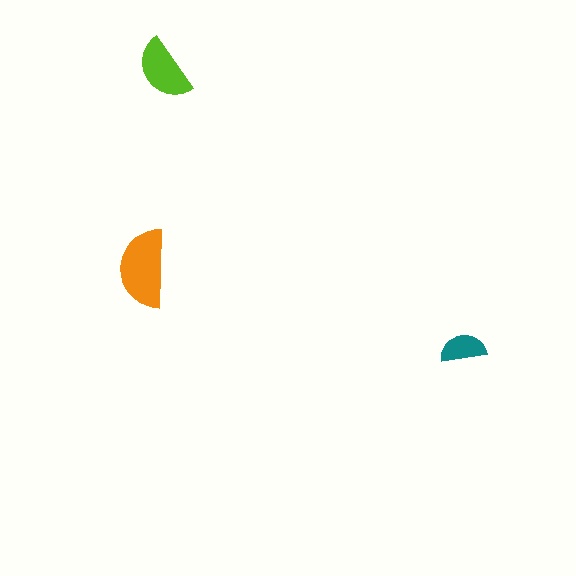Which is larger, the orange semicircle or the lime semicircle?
The orange one.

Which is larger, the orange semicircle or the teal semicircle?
The orange one.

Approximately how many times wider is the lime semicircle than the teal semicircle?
About 1.5 times wider.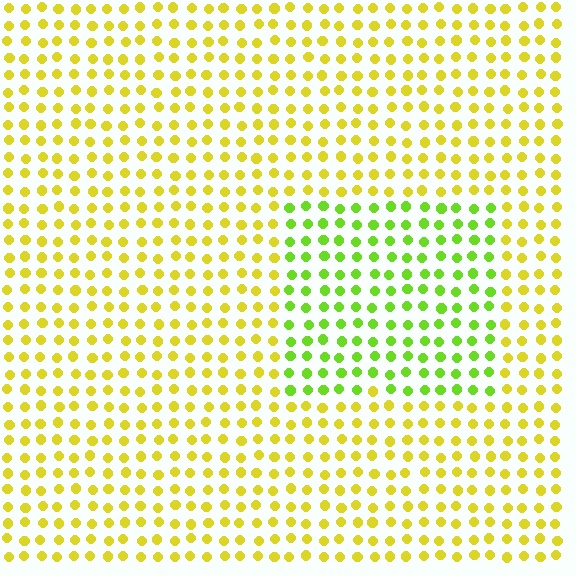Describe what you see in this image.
The image is filled with small yellow elements in a uniform arrangement. A rectangle-shaped region is visible where the elements are tinted to a slightly different hue, forming a subtle color boundary.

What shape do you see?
I see a rectangle.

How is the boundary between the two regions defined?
The boundary is defined purely by a slight shift in hue (about 39 degrees). Spacing, size, and orientation are identical on both sides.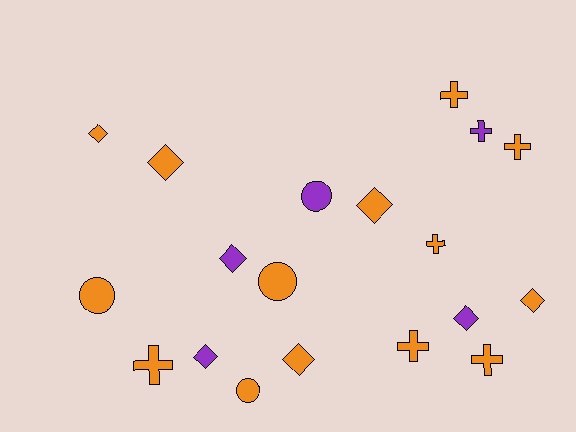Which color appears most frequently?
Orange, with 14 objects.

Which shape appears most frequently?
Diamond, with 8 objects.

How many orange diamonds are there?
There are 5 orange diamonds.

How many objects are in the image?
There are 19 objects.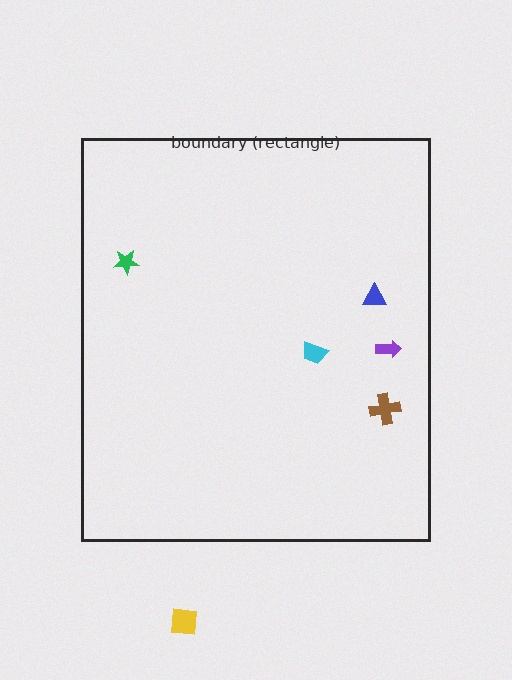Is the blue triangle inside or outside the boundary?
Inside.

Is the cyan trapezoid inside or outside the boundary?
Inside.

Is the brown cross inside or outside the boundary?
Inside.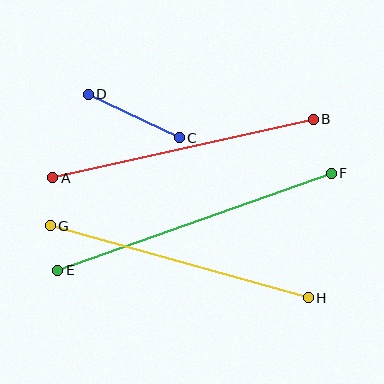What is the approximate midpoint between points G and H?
The midpoint is at approximately (179, 262) pixels.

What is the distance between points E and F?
The distance is approximately 291 pixels.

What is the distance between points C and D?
The distance is approximately 101 pixels.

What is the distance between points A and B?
The distance is approximately 267 pixels.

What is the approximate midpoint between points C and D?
The midpoint is at approximately (134, 116) pixels.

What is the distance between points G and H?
The distance is approximately 268 pixels.